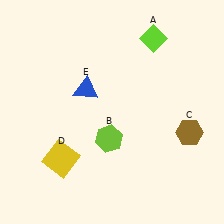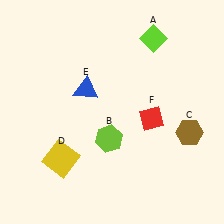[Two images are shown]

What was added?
A red diamond (F) was added in Image 2.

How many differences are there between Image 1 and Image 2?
There is 1 difference between the two images.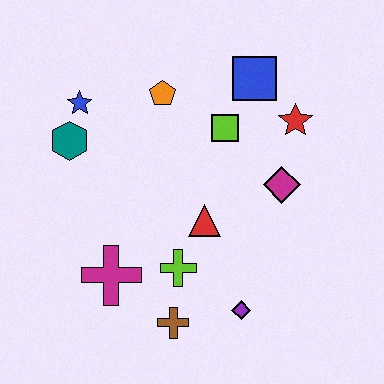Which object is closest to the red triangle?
The lime cross is closest to the red triangle.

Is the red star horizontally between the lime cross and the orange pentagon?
No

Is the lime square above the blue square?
No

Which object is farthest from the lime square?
The brown cross is farthest from the lime square.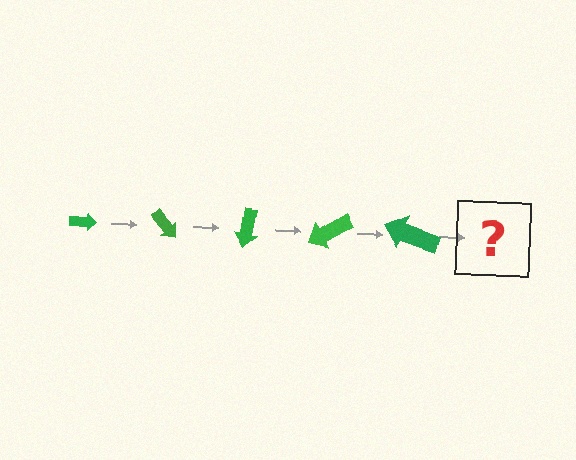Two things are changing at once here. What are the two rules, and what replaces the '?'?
The two rules are that the arrow grows larger each step and it rotates 50 degrees each step. The '?' should be an arrow, larger than the previous one and rotated 250 degrees from the start.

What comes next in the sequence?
The next element should be an arrow, larger than the previous one and rotated 250 degrees from the start.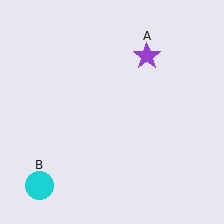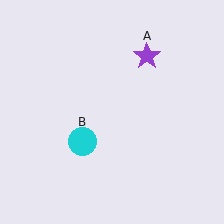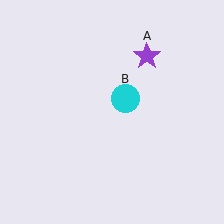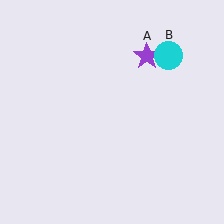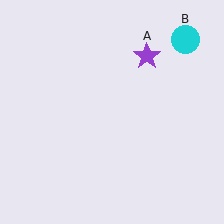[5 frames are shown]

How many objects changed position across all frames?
1 object changed position: cyan circle (object B).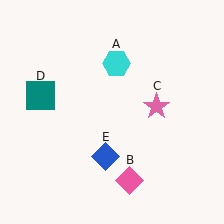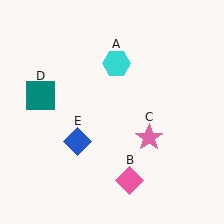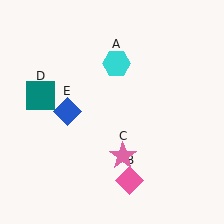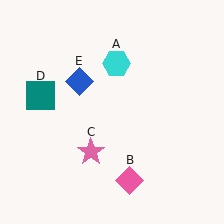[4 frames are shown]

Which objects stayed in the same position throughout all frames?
Cyan hexagon (object A) and pink diamond (object B) and teal square (object D) remained stationary.